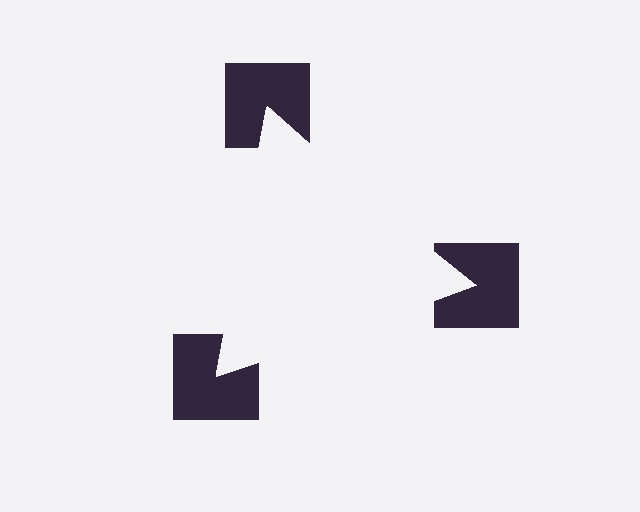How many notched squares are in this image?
There are 3 — one at each vertex of the illusory triangle.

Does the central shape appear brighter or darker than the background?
It typically appears slightly brighter than the background, even though no actual brightness change is drawn.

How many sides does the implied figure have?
3 sides.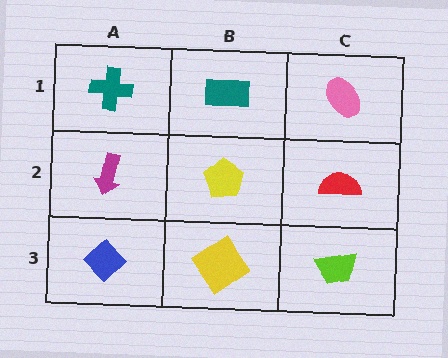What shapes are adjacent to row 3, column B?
A yellow pentagon (row 2, column B), a blue diamond (row 3, column A), a lime trapezoid (row 3, column C).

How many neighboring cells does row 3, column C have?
2.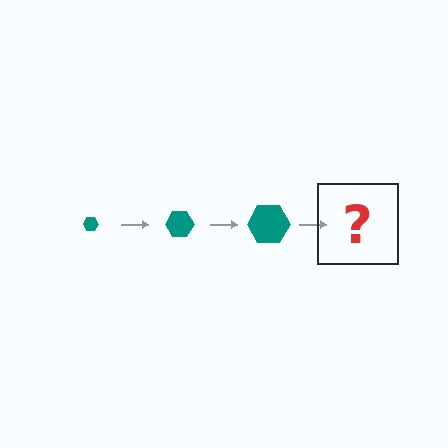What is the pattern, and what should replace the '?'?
The pattern is that the hexagon gets progressively larger each step. The '?' should be a teal hexagon, larger than the previous one.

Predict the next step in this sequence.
The next step is a teal hexagon, larger than the previous one.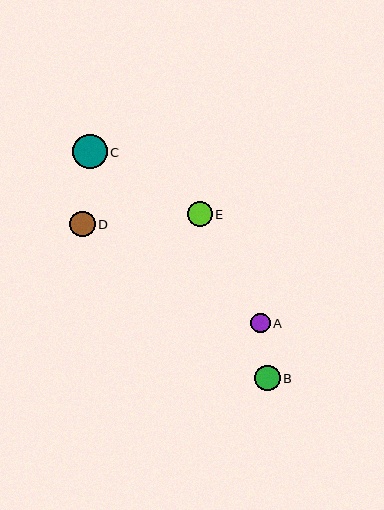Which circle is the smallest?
Circle A is the smallest with a size of approximately 20 pixels.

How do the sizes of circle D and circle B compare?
Circle D and circle B are approximately the same size.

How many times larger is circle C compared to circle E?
Circle C is approximately 1.4 times the size of circle E.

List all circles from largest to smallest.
From largest to smallest: C, D, B, E, A.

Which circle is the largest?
Circle C is the largest with a size of approximately 34 pixels.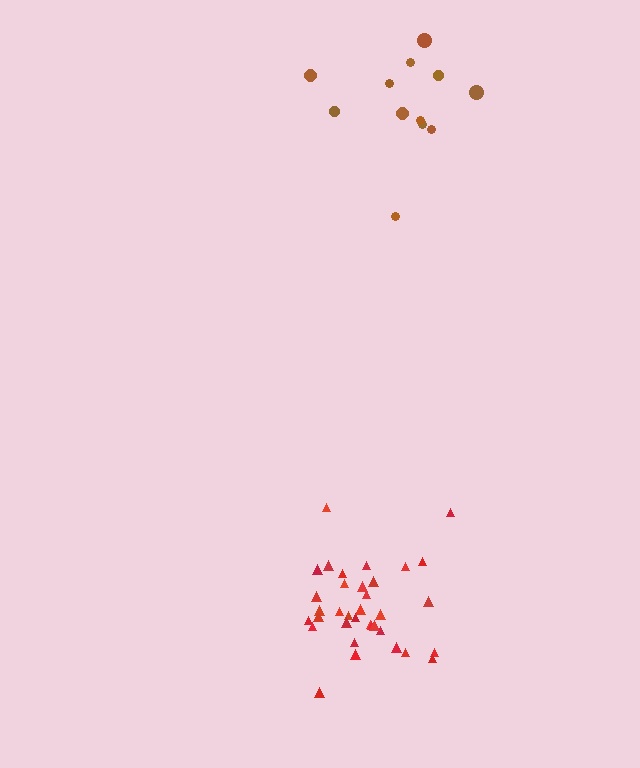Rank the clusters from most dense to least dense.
red, brown.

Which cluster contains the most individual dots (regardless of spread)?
Red (35).